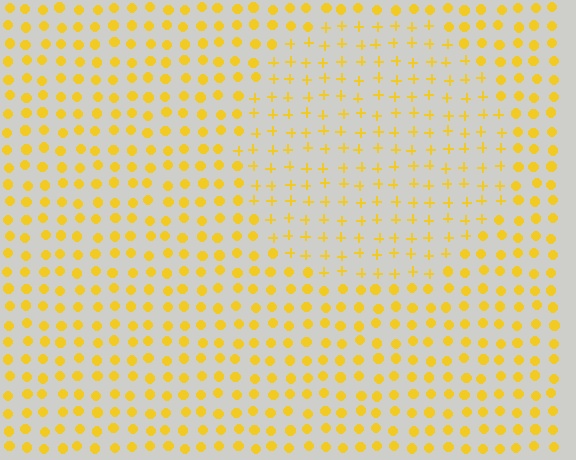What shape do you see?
I see a circle.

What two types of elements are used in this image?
The image uses plus signs inside the circle region and circles outside it.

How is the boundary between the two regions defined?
The boundary is defined by a change in element shape: plus signs inside vs. circles outside. All elements share the same color and spacing.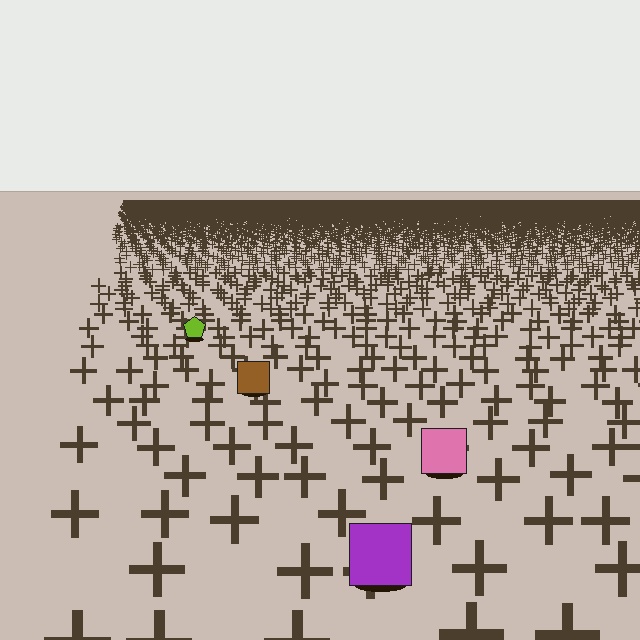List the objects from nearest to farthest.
From nearest to farthest: the purple square, the pink square, the brown square, the lime pentagon.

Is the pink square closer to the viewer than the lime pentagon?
Yes. The pink square is closer — you can tell from the texture gradient: the ground texture is coarser near it.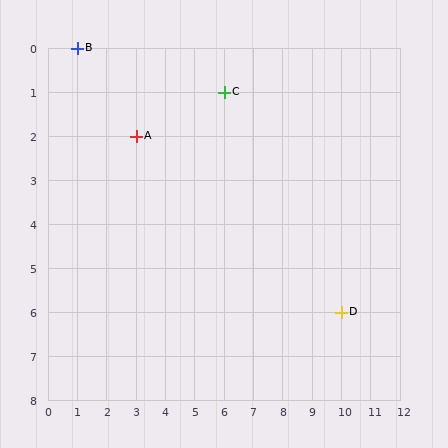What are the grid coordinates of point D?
Point D is at grid coordinates (10, 6).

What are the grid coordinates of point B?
Point B is at grid coordinates (1, 0).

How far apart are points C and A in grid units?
Points C and A are 3 columns and 1 row apart (about 3.2 grid units diagonally).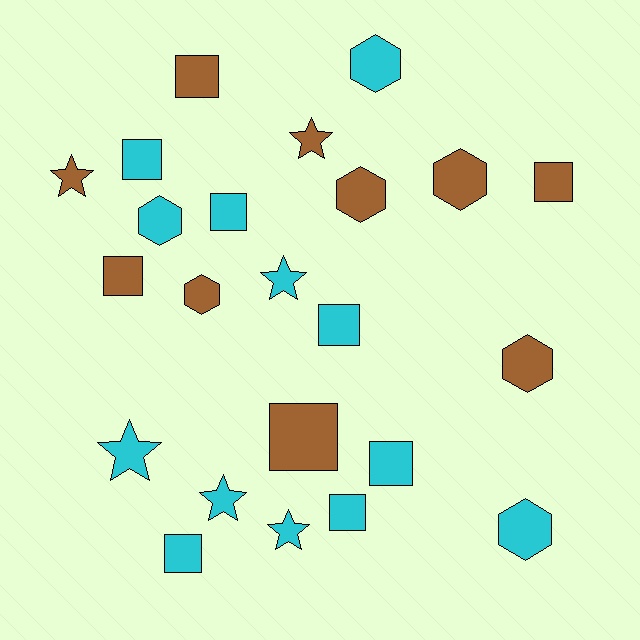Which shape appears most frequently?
Square, with 10 objects.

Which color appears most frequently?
Cyan, with 13 objects.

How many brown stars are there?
There are 2 brown stars.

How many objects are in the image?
There are 23 objects.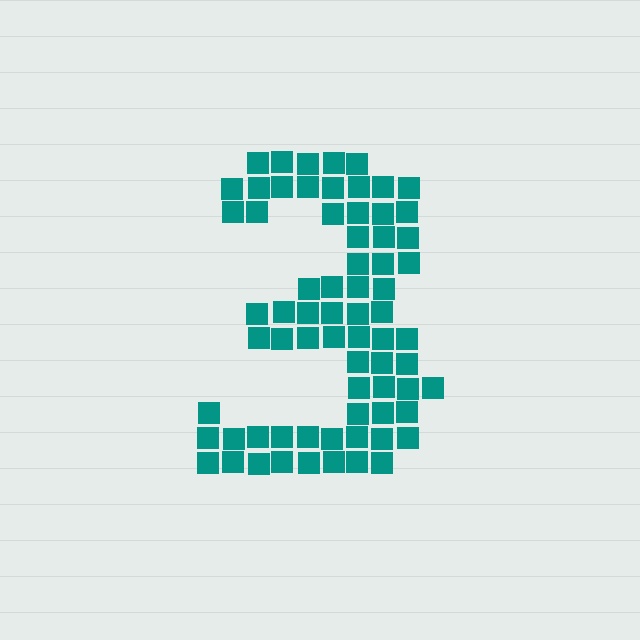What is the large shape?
The large shape is the digit 3.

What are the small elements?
The small elements are squares.